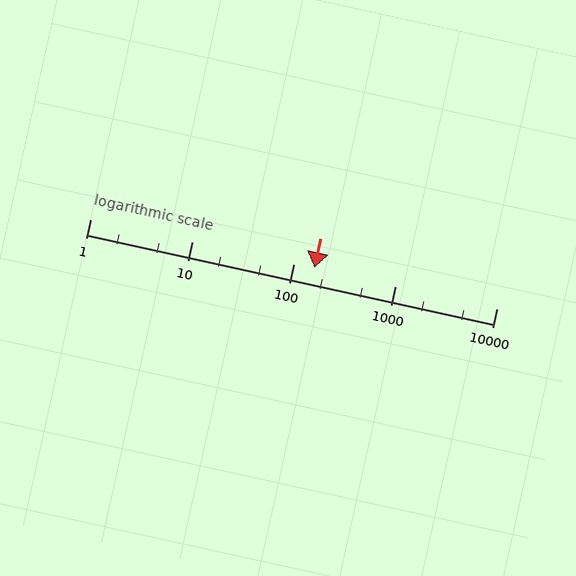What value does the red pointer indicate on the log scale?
The pointer indicates approximately 160.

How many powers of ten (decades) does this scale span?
The scale spans 4 decades, from 1 to 10000.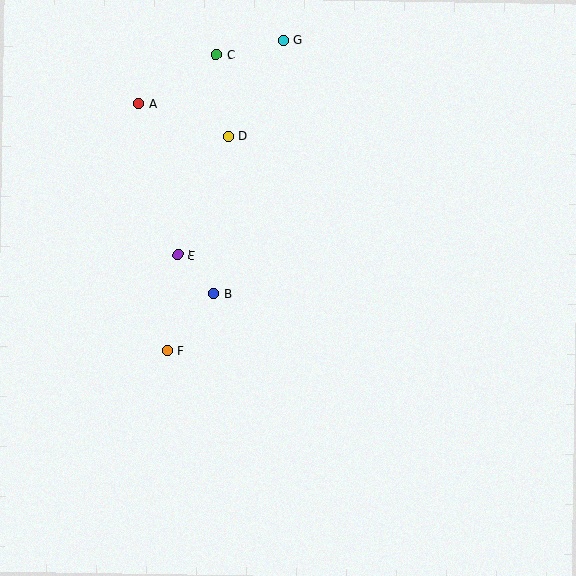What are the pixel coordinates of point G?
Point G is at (283, 40).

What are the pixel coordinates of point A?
Point A is at (139, 103).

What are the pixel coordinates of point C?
Point C is at (216, 55).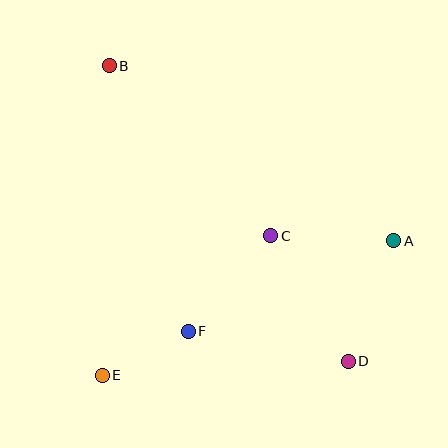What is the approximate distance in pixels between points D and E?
The distance between D and E is approximately 247 pixels.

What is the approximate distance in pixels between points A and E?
The distance between A and E is approximately 321 pixels.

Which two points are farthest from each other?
Points B and D are farthest from each other.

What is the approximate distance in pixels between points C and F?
The distance between C and F is approximately 126 pixels.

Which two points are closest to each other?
Points E and F are closest to each other.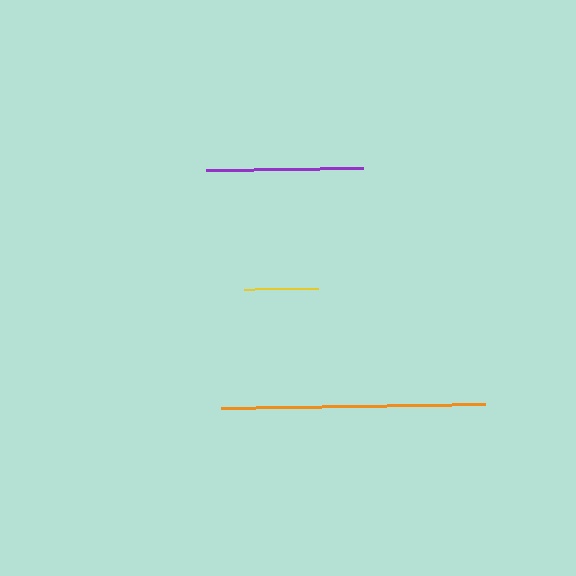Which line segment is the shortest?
The yellow line is the shortest at approximately 74 pixels.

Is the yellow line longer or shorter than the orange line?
The orange line is longer than the yellow line.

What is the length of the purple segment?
The purple segment is approximately 157 pixels long.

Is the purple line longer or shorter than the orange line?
The orange line is longer than the purple line.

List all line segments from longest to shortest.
From longest to shortest: orange, purple, yellow.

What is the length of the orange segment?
The orange segment is approximately 265 pixels long.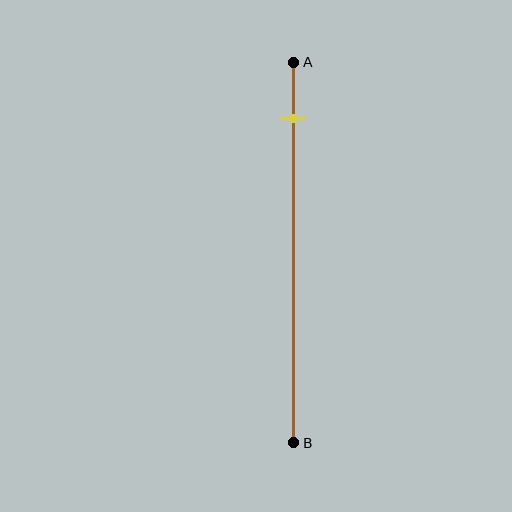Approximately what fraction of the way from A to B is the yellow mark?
The yellow mark is approximately 15% of the way from A to B.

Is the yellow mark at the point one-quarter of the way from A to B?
No, the mark is at about 15% from A, not at the 25% one-quarter point.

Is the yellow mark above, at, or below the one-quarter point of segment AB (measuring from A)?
The yellow mark is above the one-quarter point of segment AB.